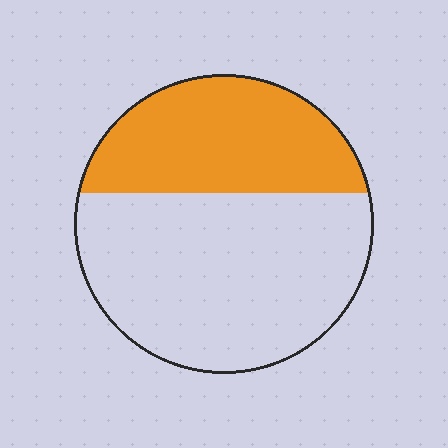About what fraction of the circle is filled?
About three eighths (3/8).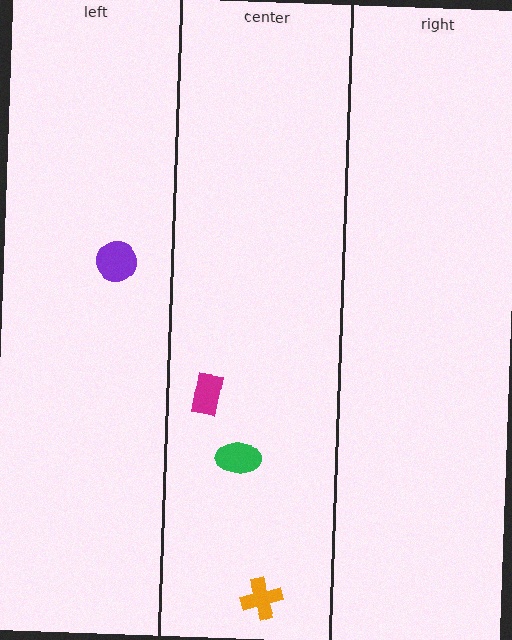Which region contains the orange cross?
The center region.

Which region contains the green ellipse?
The center region.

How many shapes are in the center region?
3.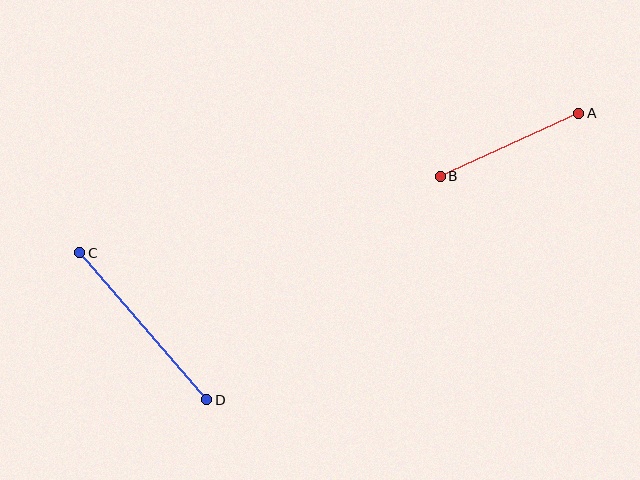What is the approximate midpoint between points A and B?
The midpoint is at approximately (509, 145) pixels.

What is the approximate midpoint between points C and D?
The midpoint is at approximately (143, 326) pixels.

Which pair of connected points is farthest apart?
Points C and D are farthest apart.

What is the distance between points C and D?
The distance is approximately 194 pixels.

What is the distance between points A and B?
The distance is approximately 152 pixels.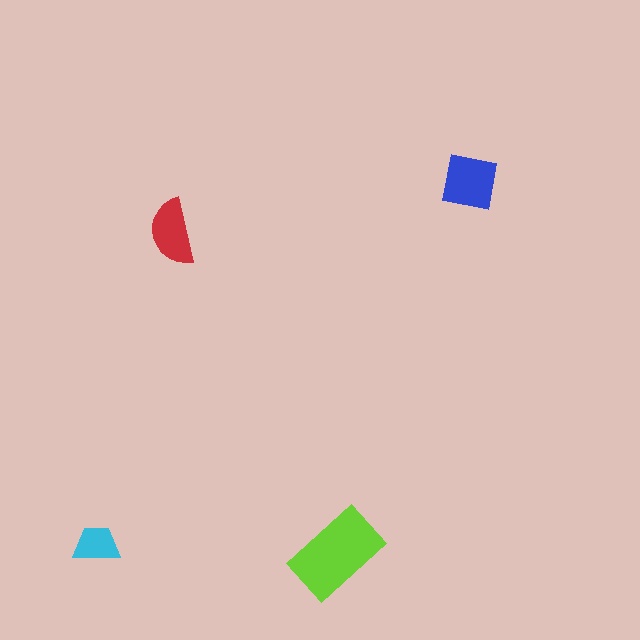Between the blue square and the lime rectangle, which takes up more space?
The lime rectangle.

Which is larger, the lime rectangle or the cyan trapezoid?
The lime rectangle.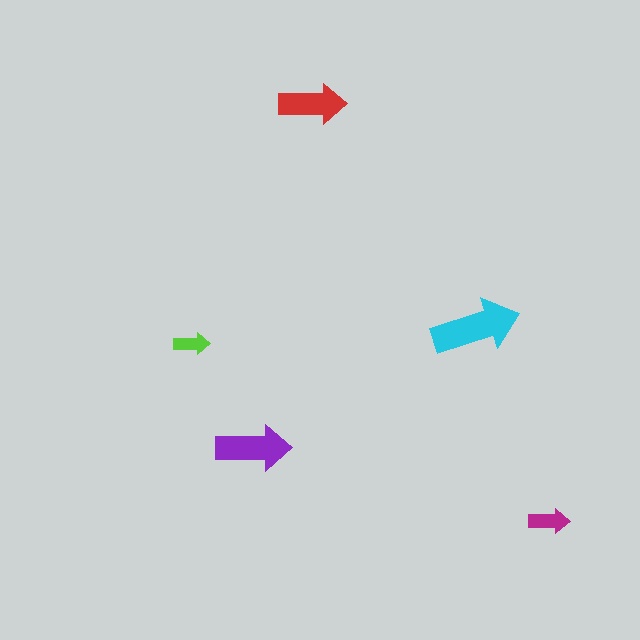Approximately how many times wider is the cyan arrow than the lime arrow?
About 2.5 times wider.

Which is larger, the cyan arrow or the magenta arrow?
The cyan one.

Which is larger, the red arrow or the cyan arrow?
The cyan one.